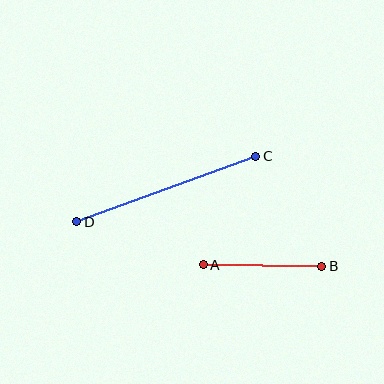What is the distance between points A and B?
The distance is approximately 119 pixels.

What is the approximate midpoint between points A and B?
The midpoint is at approximately (262, 266) pixels.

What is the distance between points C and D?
The distance is approximately 191 pixels.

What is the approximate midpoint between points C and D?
The midpoint is at approximately (166, 189) pixels.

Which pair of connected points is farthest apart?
Points C and D are farthest apart.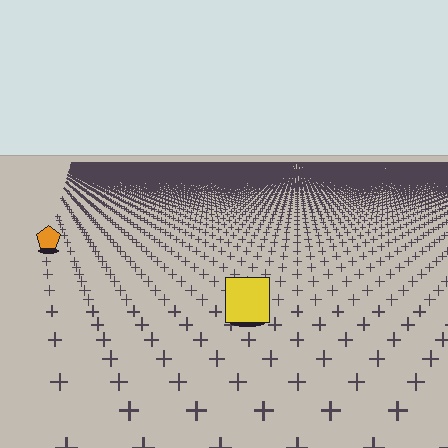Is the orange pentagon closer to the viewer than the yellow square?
No. The yellow square is closer — you can tell from the texture gradient: the ground texture is coarser near it.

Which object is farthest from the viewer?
The orange pentagon is farthest from the viewer. It appears smaller and the ground texture around it is denser.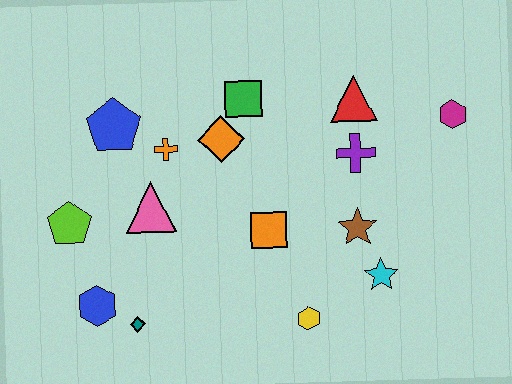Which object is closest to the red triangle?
The purple cross is closest to the red triangle.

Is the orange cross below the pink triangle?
No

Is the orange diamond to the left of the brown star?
Yes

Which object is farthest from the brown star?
The lime pentagon is farthest from the brown star.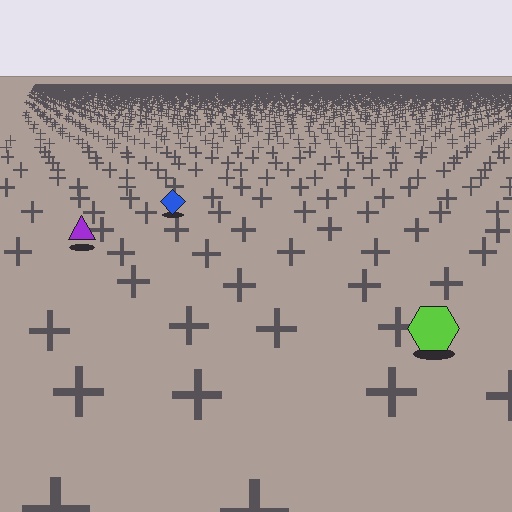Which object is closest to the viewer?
The lime hexagon is closest. The texture marks near it are larger and more spread out.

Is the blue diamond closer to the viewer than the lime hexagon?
No. The lime hexagon is closer — you can tell from the texture gradient: the ground texture is coarser near it.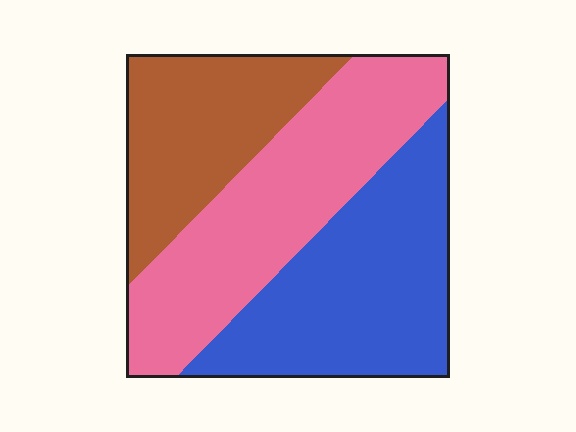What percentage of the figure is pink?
Pink covers 38% of the figure.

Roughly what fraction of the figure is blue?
Blue takes up about three eighths (3/8) of the figure.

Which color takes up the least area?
Brown, at roughly 25%.